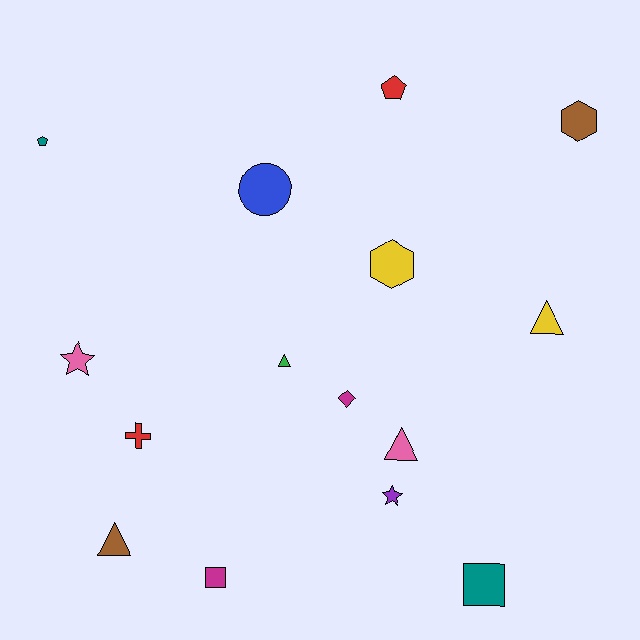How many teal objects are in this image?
There are 2 teal objects.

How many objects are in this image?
There are 15 objects.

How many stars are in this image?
There are 2 stars.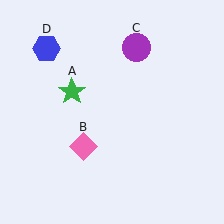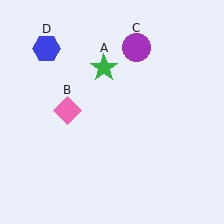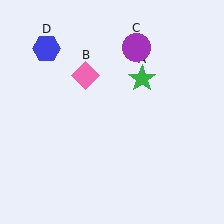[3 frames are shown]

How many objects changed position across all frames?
2 objects changed position: green star (object A), pink diamond (object B).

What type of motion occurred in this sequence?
The green star (object A), pink diamond (object B) rotated clockwise around the center of the scene.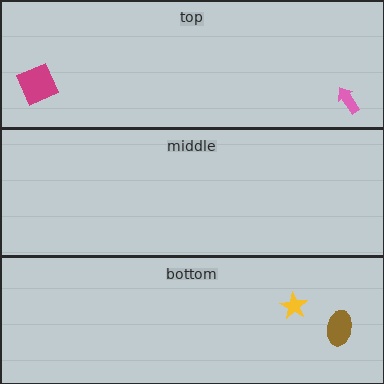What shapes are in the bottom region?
The yellow star, the brown ellipse.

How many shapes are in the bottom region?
2.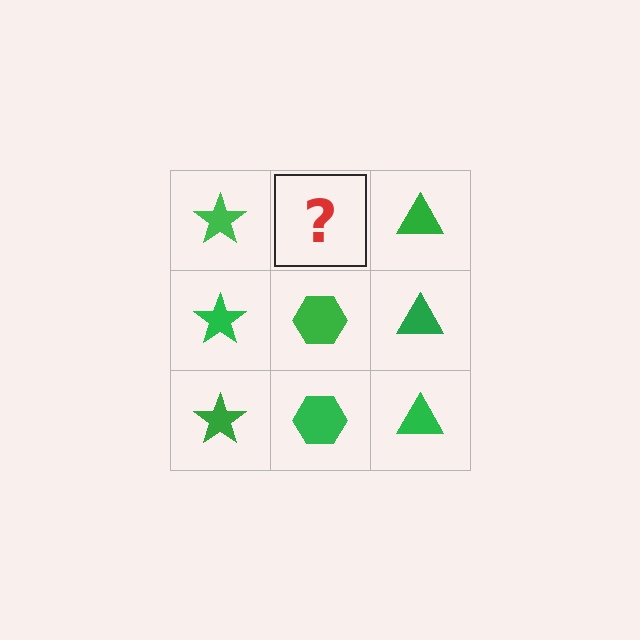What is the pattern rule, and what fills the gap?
The rule is that each column has a consistent shape. The gap should be filled with a green hexagon.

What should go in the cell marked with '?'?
The missing cell should contain a green hexagon.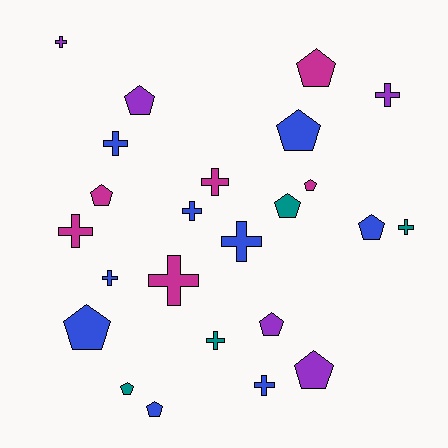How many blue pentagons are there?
There are 4 blue pentagons.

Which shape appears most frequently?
Pentagon, with 12 objects.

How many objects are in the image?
There are 24 objects.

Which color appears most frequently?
Blue, with 9 objects.